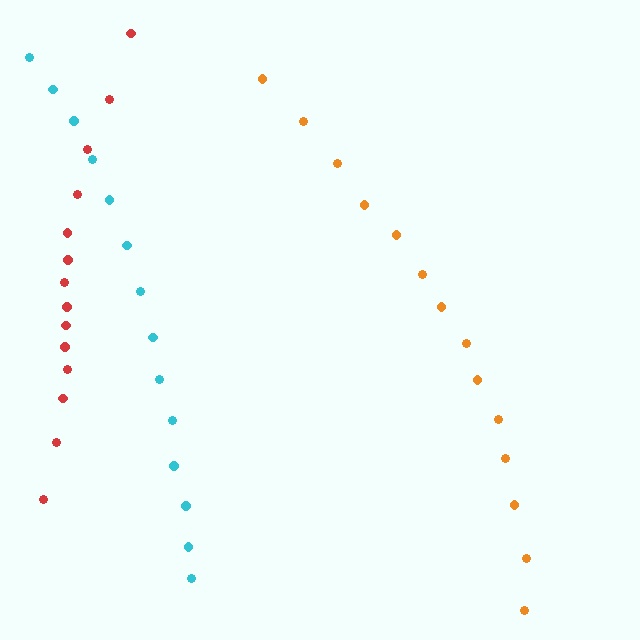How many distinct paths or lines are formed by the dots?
There are 3 distinct paths.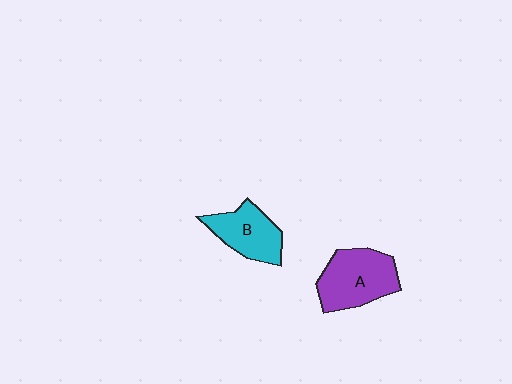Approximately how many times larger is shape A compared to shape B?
Approximately 1.3 times.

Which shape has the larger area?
Shape A (purple).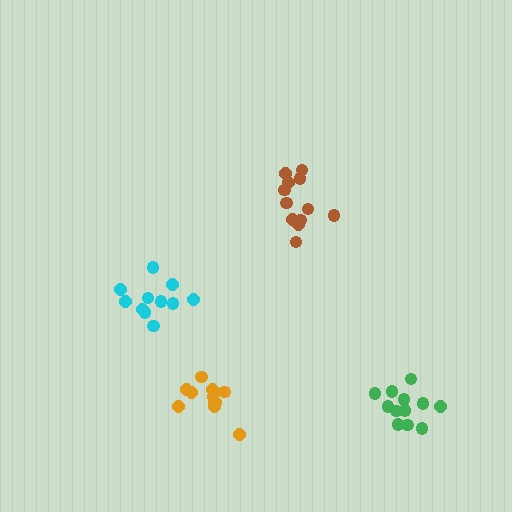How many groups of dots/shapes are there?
There are 4 groups.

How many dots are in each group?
Group 1: 12 dots, Group 2: 11 dots, Group 3: 11 dots, Group 4: 12 dots (46 total).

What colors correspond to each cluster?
The clusters are colored: brown, cyan, orange, green.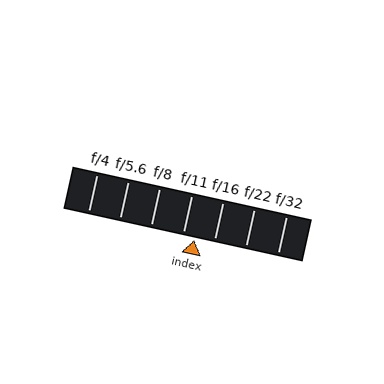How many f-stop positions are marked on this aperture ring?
There are 7 f-stop positions marked.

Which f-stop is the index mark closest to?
The index mark is closest to f/11.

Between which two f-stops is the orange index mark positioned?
The index mark is between f/11 and f/16.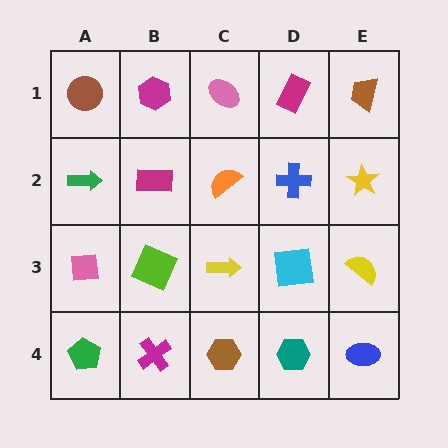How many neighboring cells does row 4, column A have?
2.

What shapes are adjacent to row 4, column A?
A pink square (row 3, column A), a magenta cross (row 4, column B).